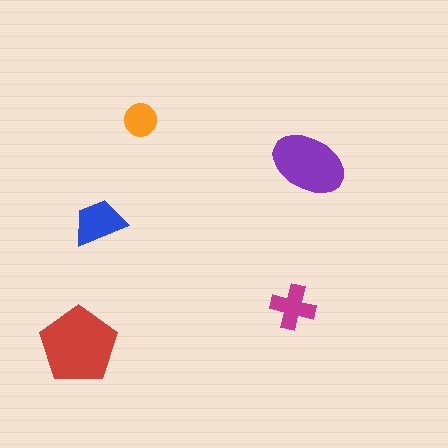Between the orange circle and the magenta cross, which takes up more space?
The magenta cross.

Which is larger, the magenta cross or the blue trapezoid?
The blue trapezoid.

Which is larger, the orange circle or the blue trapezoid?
The blue trapezoid.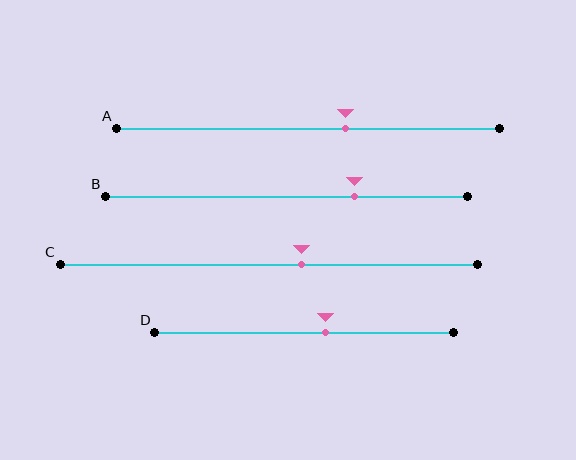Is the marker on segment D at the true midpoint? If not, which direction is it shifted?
No, the marker on segment D is shifted to the right by about 7% of the segment length.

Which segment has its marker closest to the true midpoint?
Segment D has its marker closest to the true midpoint.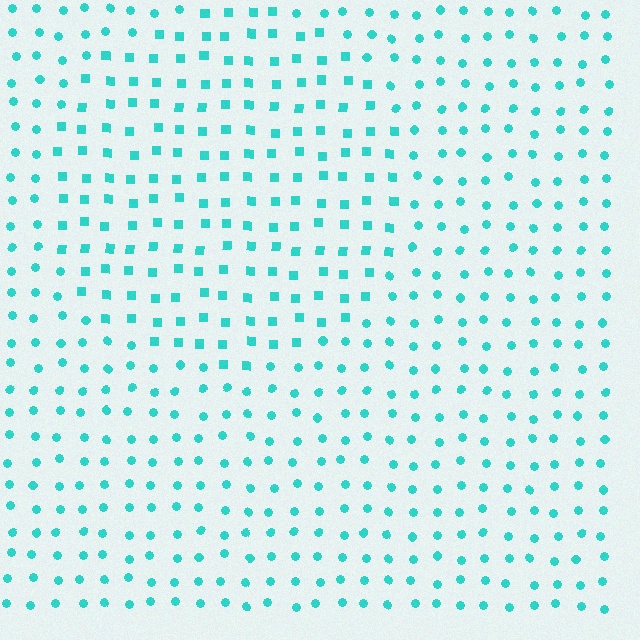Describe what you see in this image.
The image is filled with small cyan elements arranged in a uniform grid. A circle-shaped region contains squares, while the surrounding area contains circles. The boundary is defined purely by the change in element shape.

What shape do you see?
I see a circle.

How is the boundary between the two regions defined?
The boundary is defined by a change in element shape: squares inside vs. circles outside. All elements share the same color and spacing.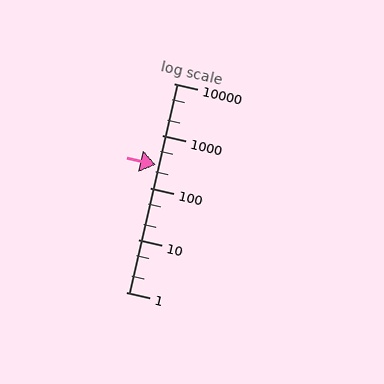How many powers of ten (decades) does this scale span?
The scale spans 4 decades, from 1 to 10000.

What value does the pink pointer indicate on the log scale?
The pointer indicates approximately 280.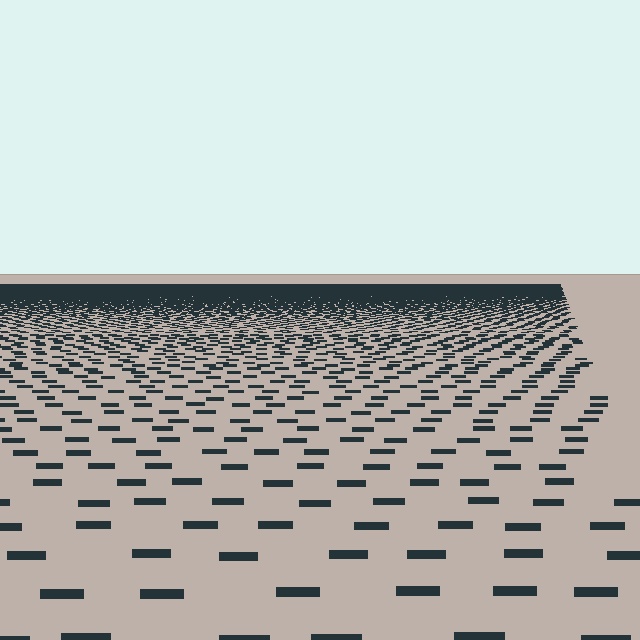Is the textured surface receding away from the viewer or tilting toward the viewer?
The surface is receding away from the viewer. Texture elements get smaller and denser toward the top.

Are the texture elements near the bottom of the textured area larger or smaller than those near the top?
Larger. Near the bottom, elements are closer to the viewer and appear at a bigger on-screen size.